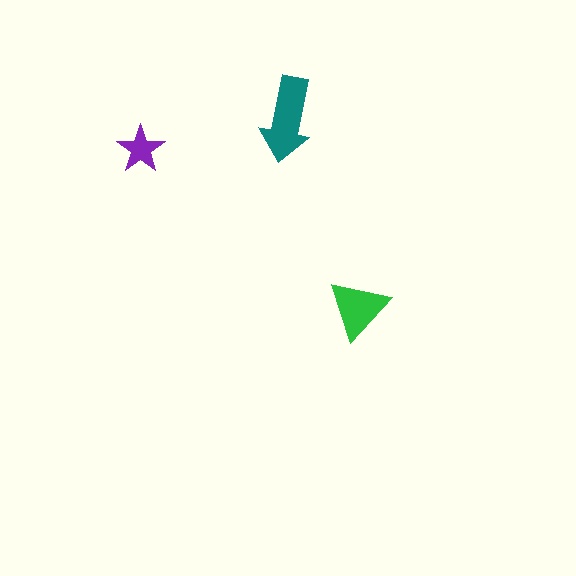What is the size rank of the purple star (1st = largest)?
3rd.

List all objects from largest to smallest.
The teal arrow, the green triangle, the purple star.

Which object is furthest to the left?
The purple star is leftmost.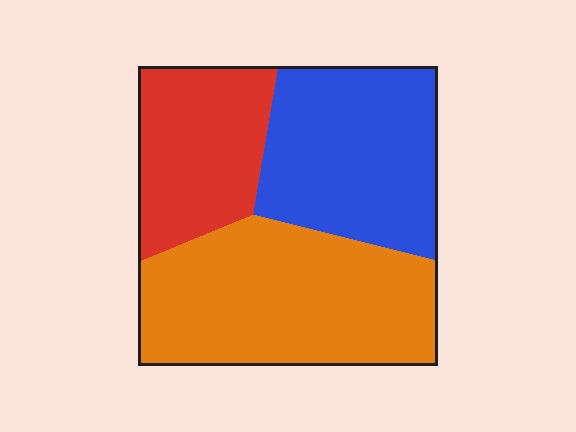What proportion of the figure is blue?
Blue covers around 35% of the figure.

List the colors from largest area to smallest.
From largest to smallest: orange, blue, red.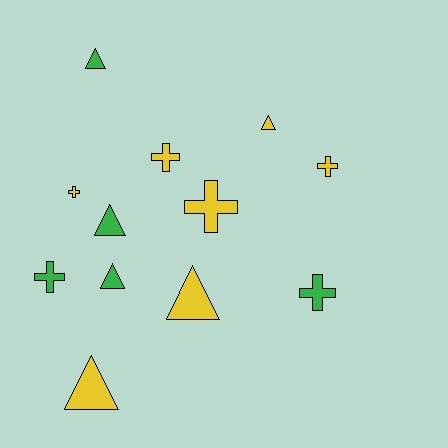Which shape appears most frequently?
Triangle, with 6 objects.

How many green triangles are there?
There are 3 green triangles.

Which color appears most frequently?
Yellow, with 7 objects.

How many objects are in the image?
There are 12 objects.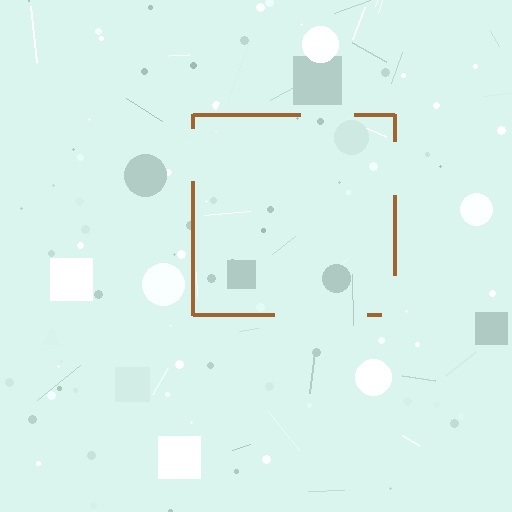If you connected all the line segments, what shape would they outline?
They would outline a square.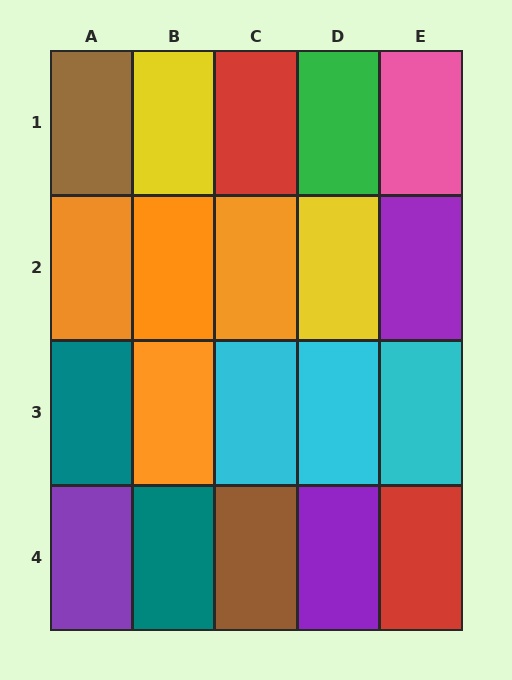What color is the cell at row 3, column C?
Cyan.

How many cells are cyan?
3 cells are cyan.